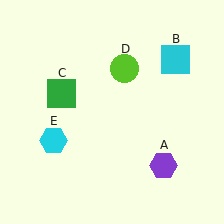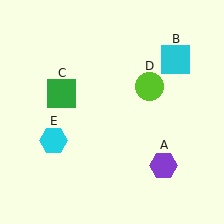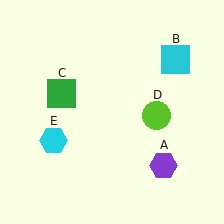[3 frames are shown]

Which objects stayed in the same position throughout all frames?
Purple hexagon (object A) and cyan square (object B) and green square (object C) and cyan hexagon (object E) remained stationary.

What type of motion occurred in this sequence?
The lime circle (object D) rotated clockwise around the center of the scene.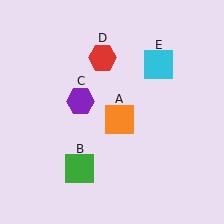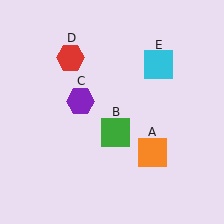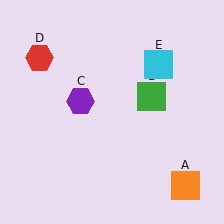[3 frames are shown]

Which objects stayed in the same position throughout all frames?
Purple hexagon (object C) and cyan square (object E) remained stationary.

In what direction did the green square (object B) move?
The green square (object B) moved up and to the right.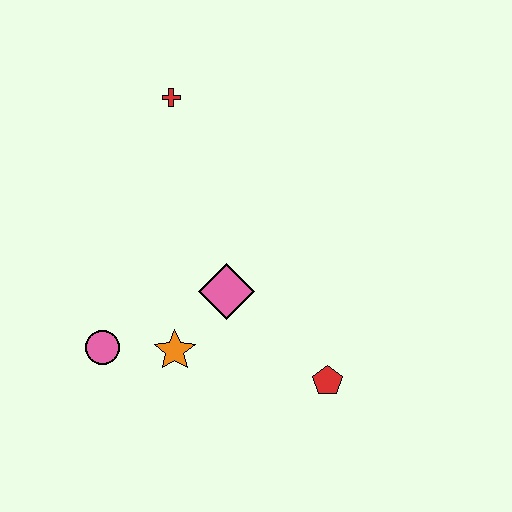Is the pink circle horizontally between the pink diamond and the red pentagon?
No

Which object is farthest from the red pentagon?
The red cross is farthest from the red pentagon.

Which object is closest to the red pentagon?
The pink diamond is closest to the red pentagon.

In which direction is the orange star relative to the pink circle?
The orange star is to the right of the pink circle.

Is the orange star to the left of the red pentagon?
Yes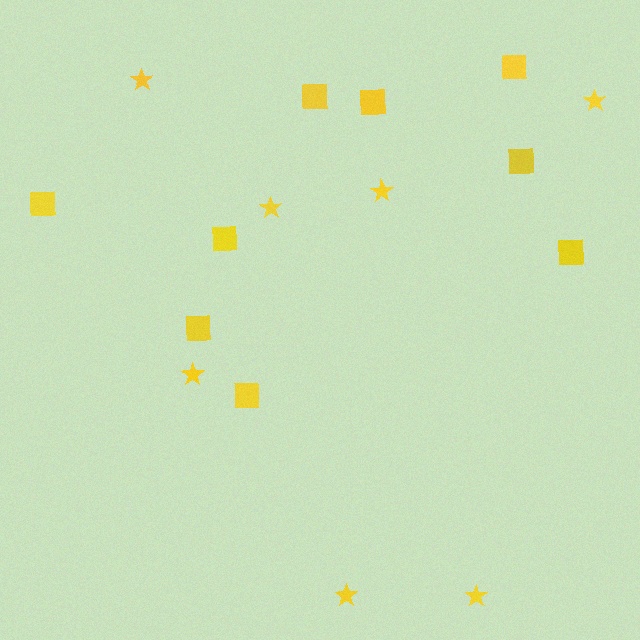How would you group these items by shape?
There are 2 groups: one group of stars (7) and one group of squares (9).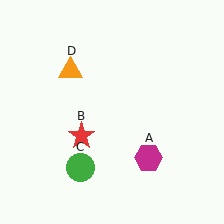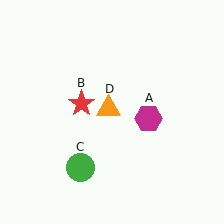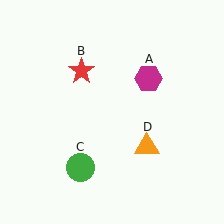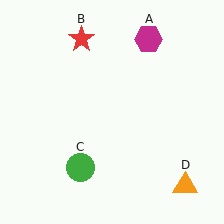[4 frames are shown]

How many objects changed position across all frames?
3 objects changed position: magenta hexagon (object A), red star (object B), orange triangle (object D).